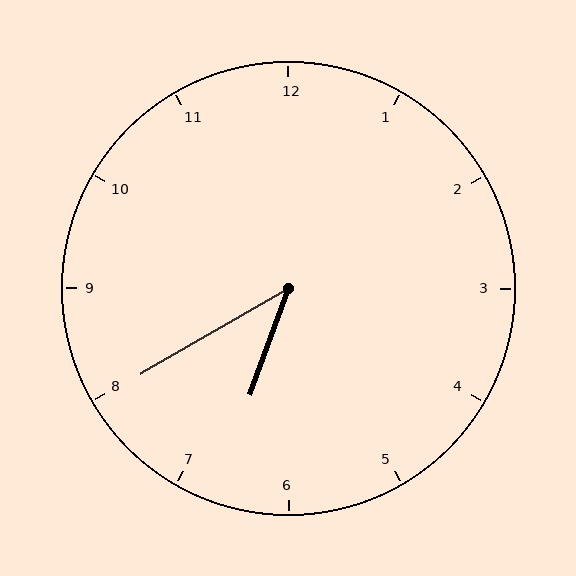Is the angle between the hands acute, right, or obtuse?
It is acute.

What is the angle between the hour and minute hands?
Approximately 40 degrees.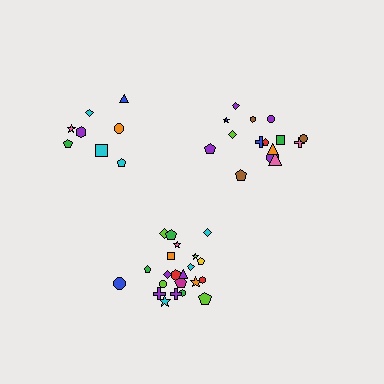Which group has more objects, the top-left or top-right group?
The top-right group.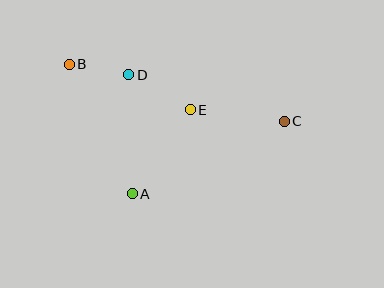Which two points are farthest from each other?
Points B and C are farthest from each other.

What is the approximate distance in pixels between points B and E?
The distance between B and E is approximately 129 pixels.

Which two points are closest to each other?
Points B and D are closest to each other.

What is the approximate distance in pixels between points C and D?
The distance between C and D is approximately 162 pixels.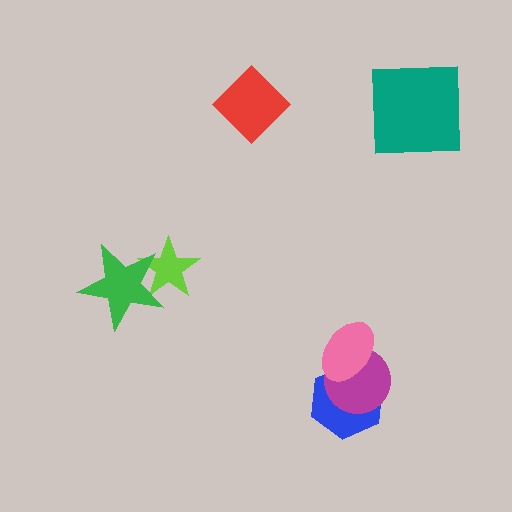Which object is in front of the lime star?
The green star is in front of the lime star.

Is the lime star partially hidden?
Yes, it is partially covered by another shape.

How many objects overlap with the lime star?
1 object overlaps with the lime star.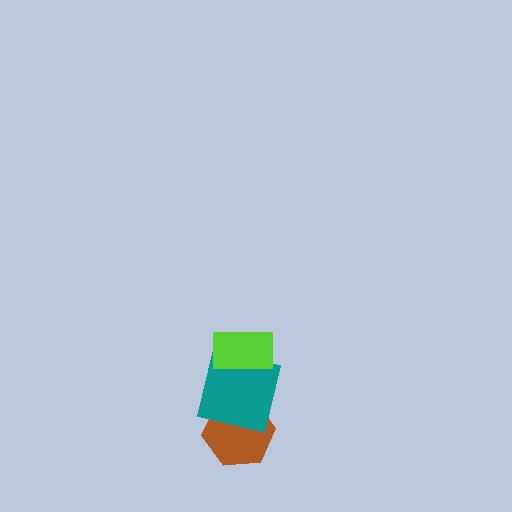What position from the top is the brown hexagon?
The brown hexagon is 3rd from the top.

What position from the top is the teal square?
The teal square is 2nd from the top.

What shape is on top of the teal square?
The lime rectangle is on top of the teal square.